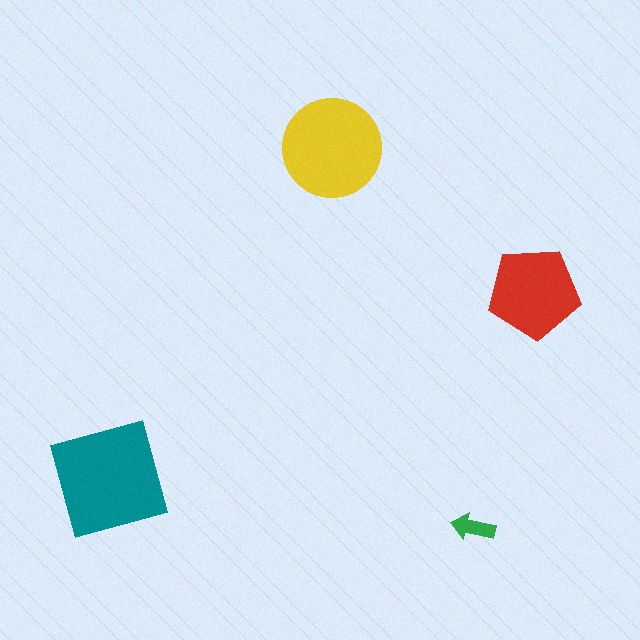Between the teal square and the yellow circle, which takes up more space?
The teal square.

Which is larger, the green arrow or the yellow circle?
The yellow circle.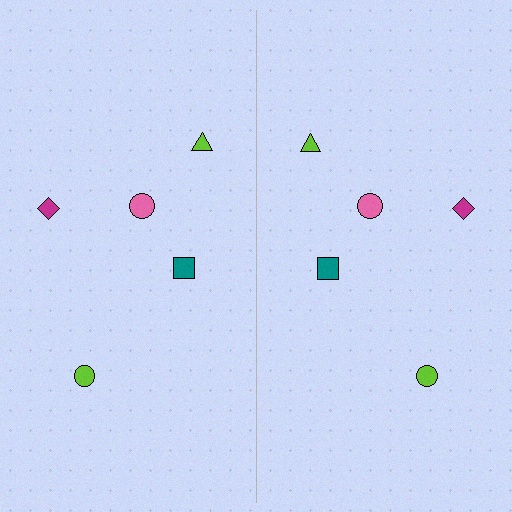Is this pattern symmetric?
Yes, this pattern has bilateral (reflection) symmetry.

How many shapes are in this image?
There are 10 shapes in this image.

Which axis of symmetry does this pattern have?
The pattern has a vertical axis of symmetry running through the center of the image.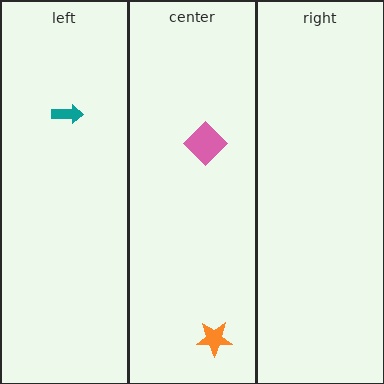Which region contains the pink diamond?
The center region.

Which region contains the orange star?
The center region.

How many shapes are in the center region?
2.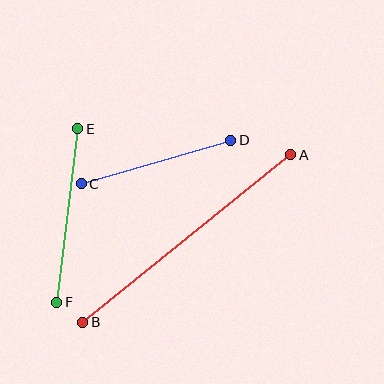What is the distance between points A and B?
The distance is approximately 267 pixels.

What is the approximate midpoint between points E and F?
The midpoint is at approximately (67, 216) pixels.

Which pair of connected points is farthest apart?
Points A and B are farthest apart.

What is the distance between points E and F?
The distance is approximately 175 pixels.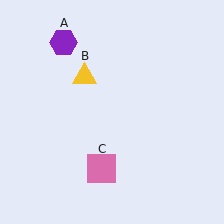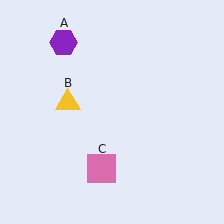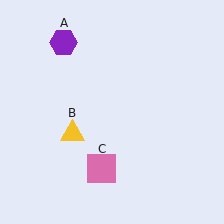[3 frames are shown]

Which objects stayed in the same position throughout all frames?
Purple hexagon (object A) and pink square (object C) remained stationary.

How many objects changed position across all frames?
1 object changed position: yellow triangle (object B).